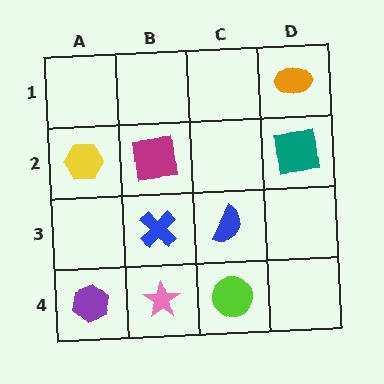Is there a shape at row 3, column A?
No, that cell is empty.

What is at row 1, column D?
An orange ellipse.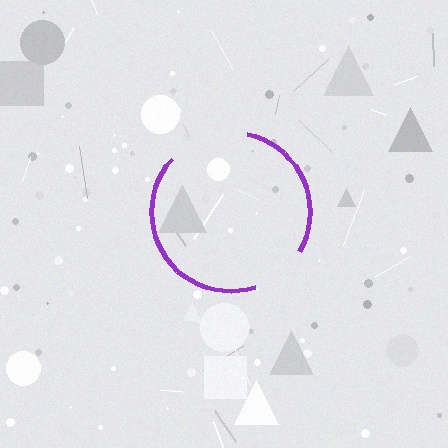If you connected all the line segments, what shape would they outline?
They would outline a circle.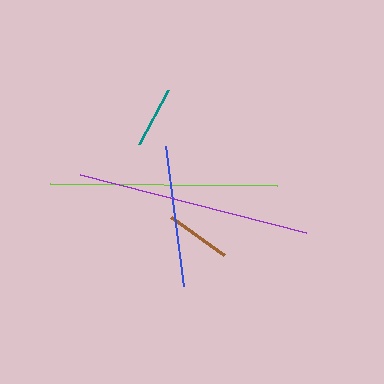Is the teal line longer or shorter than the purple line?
The purple line is longer than the teal line.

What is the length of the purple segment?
The purple segment is approximately 233 pixels long.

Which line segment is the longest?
The purple line is the longest at approximately 233 pixels.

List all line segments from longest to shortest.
From longest to shortest: purple, lime, blue, brown, teal.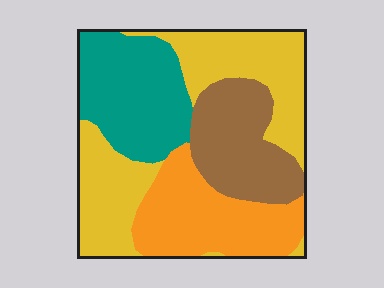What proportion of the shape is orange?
Orange takes up about one quarter (1/4) of the shape.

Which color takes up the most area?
Yellow, at roughly 35%.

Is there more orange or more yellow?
Yellow.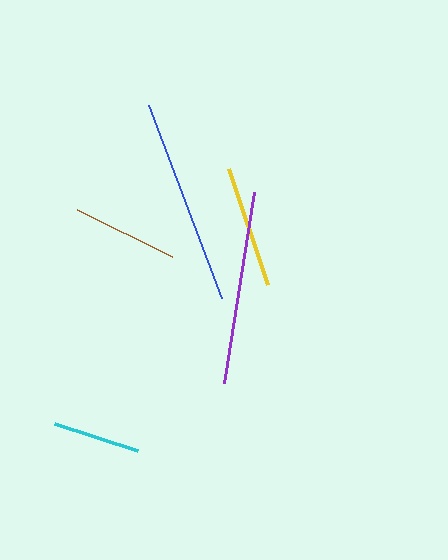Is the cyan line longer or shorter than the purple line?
The purple line is longer than the cyan line.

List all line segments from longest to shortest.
From longest to shortest: blue, purple, yellow, brown, cyan.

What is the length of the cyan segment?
The cyan segment is approximately 88 pixels long.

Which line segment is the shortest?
The cyan line is the shortest at approximately 88 pixels.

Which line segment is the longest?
The blue line is the longest at approximately 207 pixels.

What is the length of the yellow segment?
The yellow segment is approximately 122 pixels long.